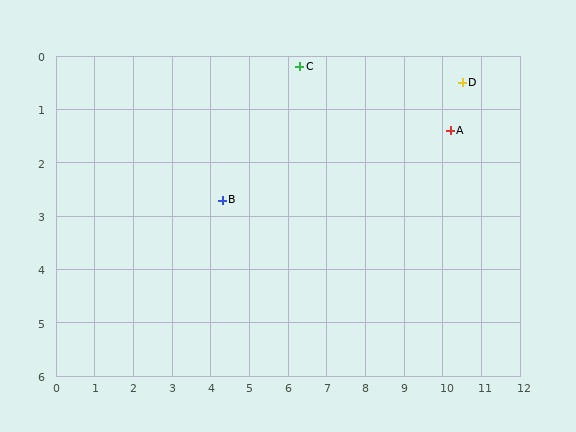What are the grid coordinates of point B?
Point B is at approximately (4.3, 2.7).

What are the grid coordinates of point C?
Point C is at approximately (6.3, 0.2).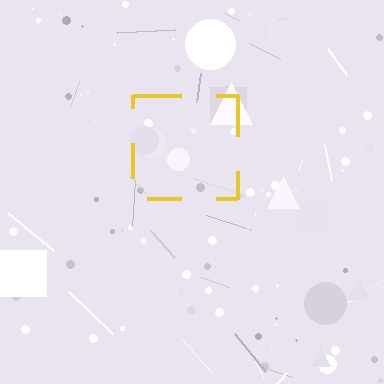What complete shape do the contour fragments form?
The contour fragments form a square.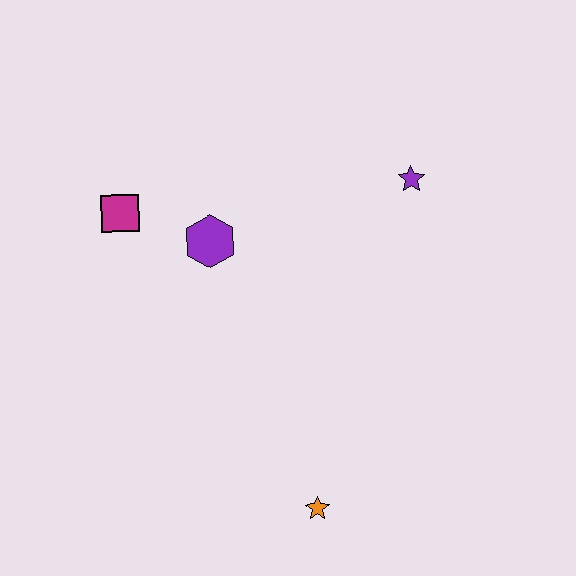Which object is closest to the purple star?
The purple hexagon is closest to the purple star.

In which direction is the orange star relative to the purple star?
The orange star is below the purple star.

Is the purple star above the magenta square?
Yes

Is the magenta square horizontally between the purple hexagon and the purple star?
No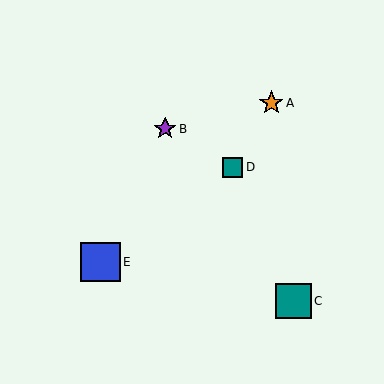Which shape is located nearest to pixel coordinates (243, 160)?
The teal square (labeled D) at (233, 167) is nearest to that location.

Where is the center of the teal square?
The center of the teal square is at (294, 301).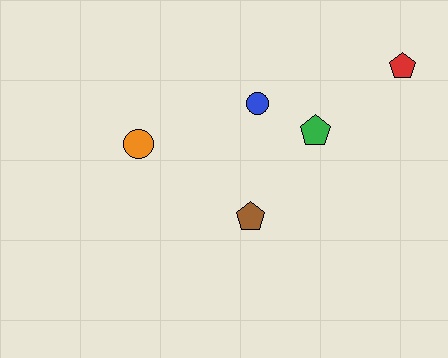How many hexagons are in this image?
There are no hexagons.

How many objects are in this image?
There are 5 objects.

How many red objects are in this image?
There is 1 red object.